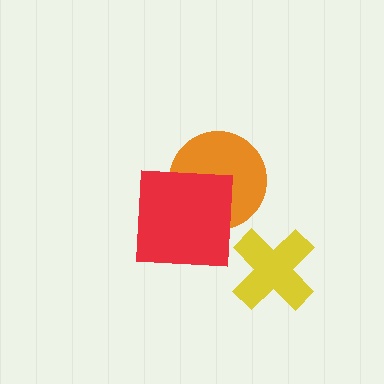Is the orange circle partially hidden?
Yes, it is partially covered by another shape.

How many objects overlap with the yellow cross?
0 objects overlap with the yellow cross.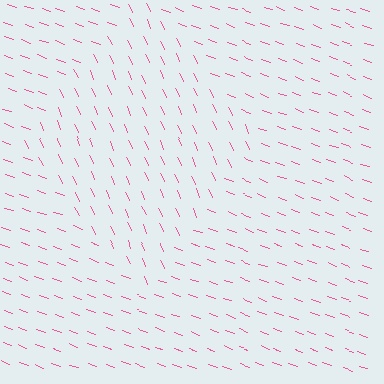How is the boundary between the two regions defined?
The boundary is defined purely by a change in line orientation (approximately 45 degrees difference). All lines are the same color and thickness.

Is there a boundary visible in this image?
Yes, there is a texture boundary formed by a change in line orientation.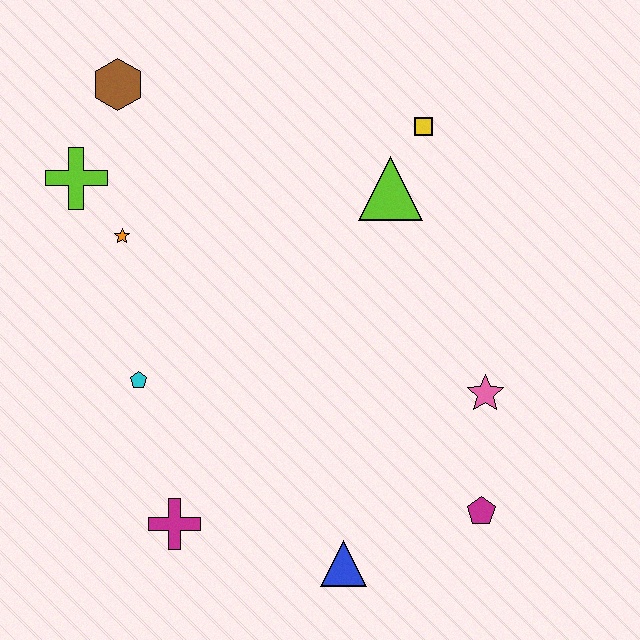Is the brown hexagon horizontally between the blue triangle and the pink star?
No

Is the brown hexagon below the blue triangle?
No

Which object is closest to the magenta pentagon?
The pink star is closest to the magenta pentagon.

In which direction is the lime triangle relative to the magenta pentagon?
The lime triangle is above the magenta pentagon.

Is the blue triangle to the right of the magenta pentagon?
No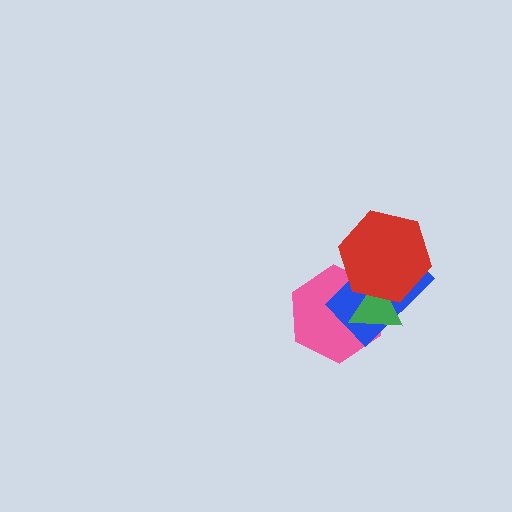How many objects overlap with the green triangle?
3 objects overlap with the green triangle.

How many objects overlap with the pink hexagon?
3 objects overlap with the pink hexagon.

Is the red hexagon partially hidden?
No, no other shape covers it.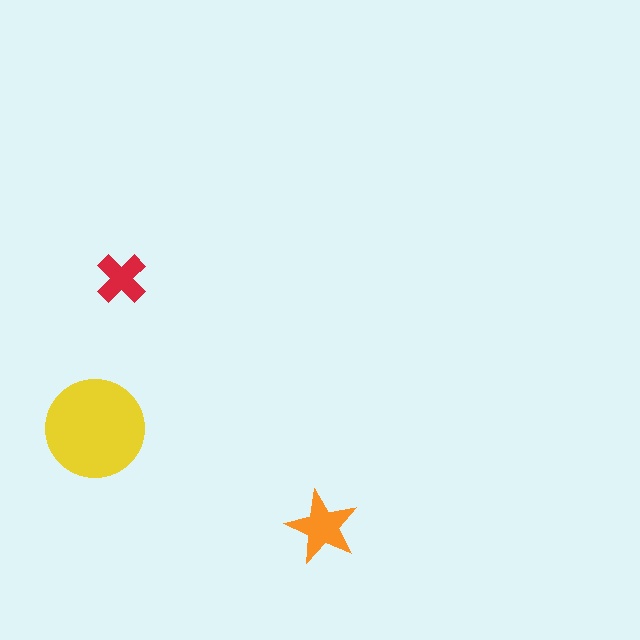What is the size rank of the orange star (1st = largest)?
2nd.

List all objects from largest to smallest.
The yellow circle, the orange star, the red cross.